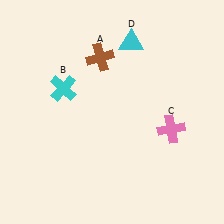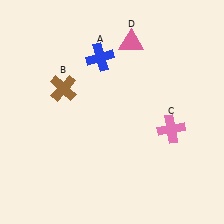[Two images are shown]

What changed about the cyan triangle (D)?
In Image 1, D is cyan. In Image 2, it changed to pink.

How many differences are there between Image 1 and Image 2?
There are 3 differences between the two images.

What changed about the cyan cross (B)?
In Image 1, B is cyan. In Image 2, it changed to brown.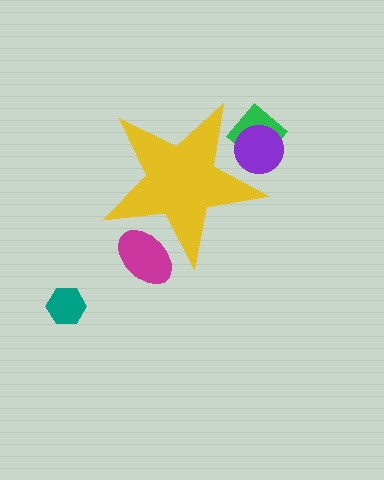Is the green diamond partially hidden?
Yes, the green diamond is partially hidden behind the yellow star.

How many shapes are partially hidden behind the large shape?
3 shapes are partially hidden.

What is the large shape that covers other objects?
A yellow star.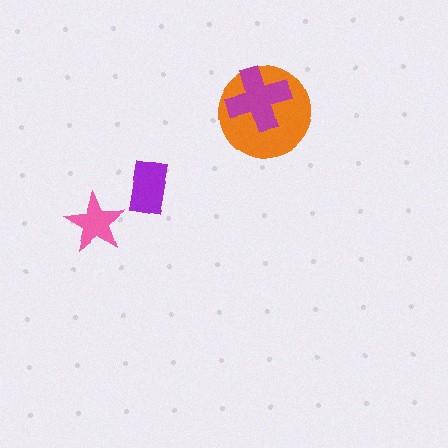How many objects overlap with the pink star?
0 objects overlap with the pink star.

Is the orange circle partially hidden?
Yes, it is partially covered by another shape.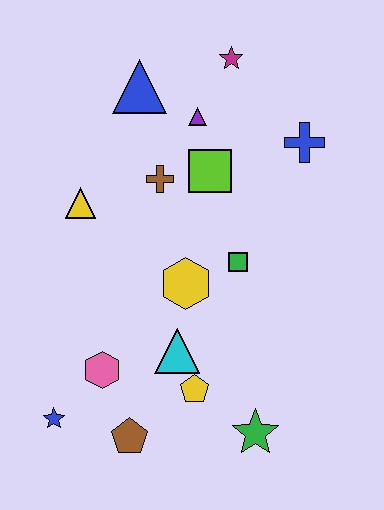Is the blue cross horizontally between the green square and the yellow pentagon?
No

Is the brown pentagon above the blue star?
No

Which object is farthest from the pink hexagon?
The magenta star is farthest from the pink hexagon.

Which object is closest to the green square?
The yellow hexagon is closest to the green square.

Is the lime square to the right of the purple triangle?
Yes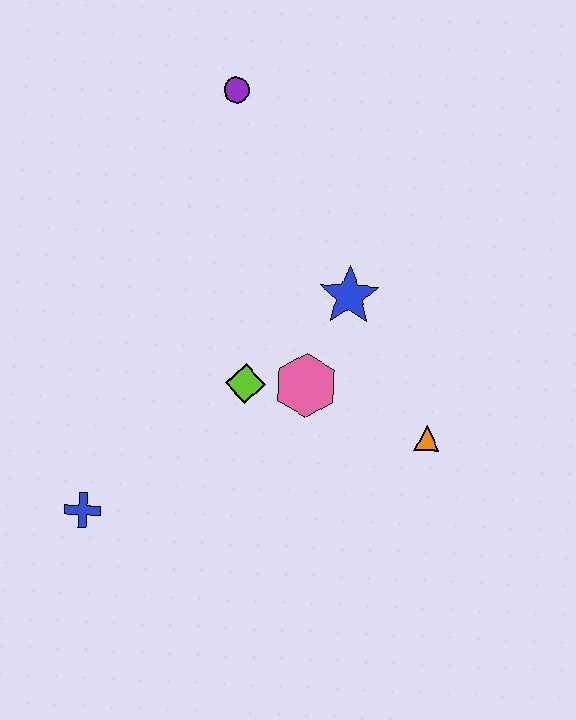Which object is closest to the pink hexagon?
The lime diamond is closest to the pink hexagon.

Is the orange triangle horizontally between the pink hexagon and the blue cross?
No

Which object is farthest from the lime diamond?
The purple circle is farthest from the lime diamond.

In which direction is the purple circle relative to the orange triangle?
The purple circle is above the orange triangle.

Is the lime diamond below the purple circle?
Yes